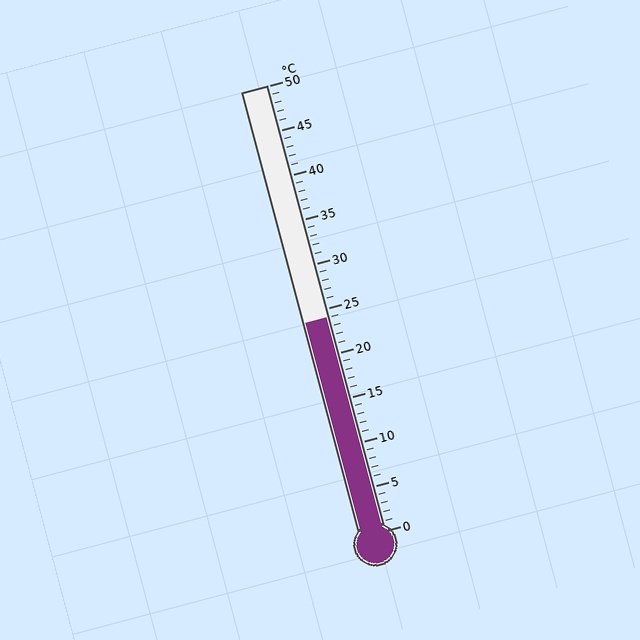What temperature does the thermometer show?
The thermometer shows approximately 24°C.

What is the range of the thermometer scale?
The thermometer scale ranges from 0°C to 50°C.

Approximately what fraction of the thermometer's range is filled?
The thermometer is filled to approximately 50% of its range.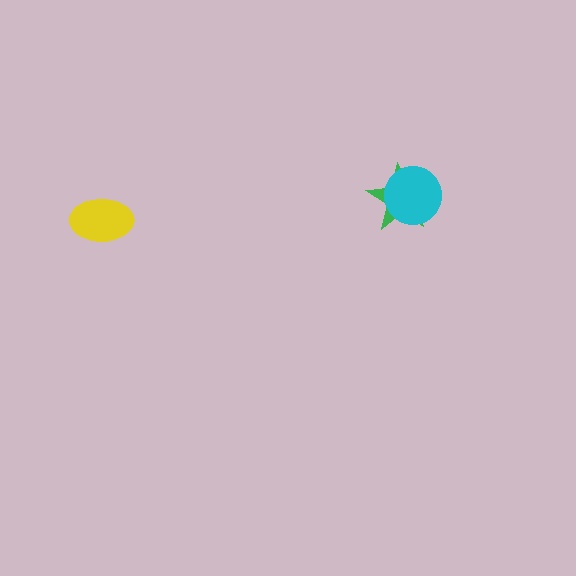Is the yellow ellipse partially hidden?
No, no other shape covers it.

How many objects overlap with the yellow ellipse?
0 objects overlap with the yellow ellipse.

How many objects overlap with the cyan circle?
1 object overlaps with the cyan circle.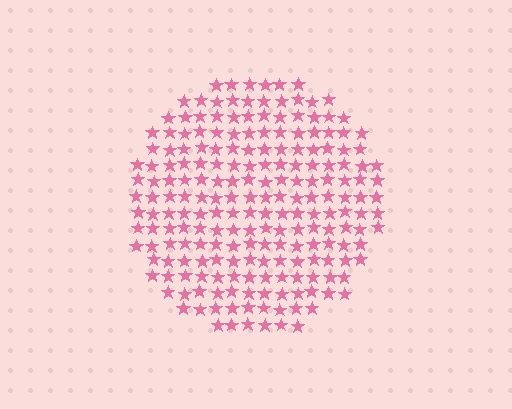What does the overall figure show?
The overall figure shows a circle.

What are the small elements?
The small elements are stars.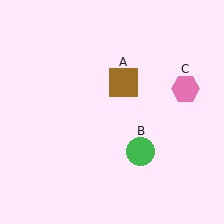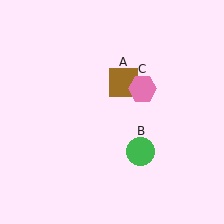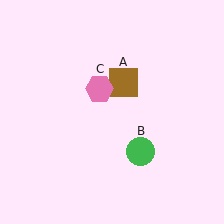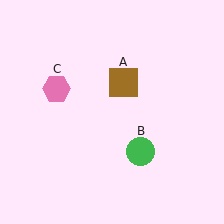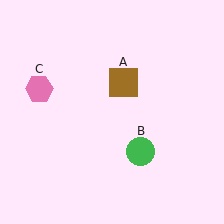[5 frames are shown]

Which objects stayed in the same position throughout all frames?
Brown square (object A) and green circle (object B) remained stationary.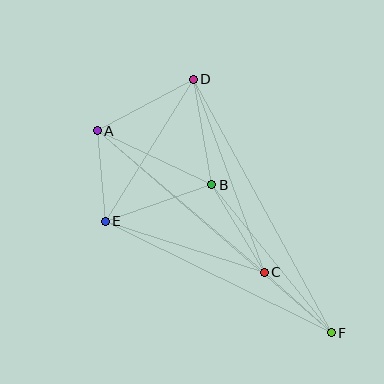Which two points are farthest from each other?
Points A and F are farthest from each other.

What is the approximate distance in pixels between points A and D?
The distance between A and D is approximately 109 pixels.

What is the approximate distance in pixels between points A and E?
The distance between A and E is approximately 91 pixels.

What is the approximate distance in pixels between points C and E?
The distance between C and E is approximately 167 pixels.